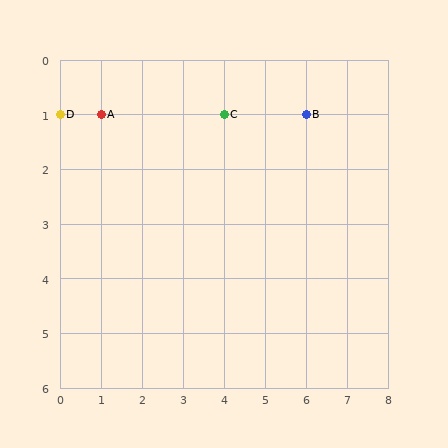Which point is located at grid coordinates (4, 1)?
Point C is at (4, 1).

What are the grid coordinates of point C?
Point C is at grid coordinates (4, 1).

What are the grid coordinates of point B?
Point B is at grid coordinates (6, 1).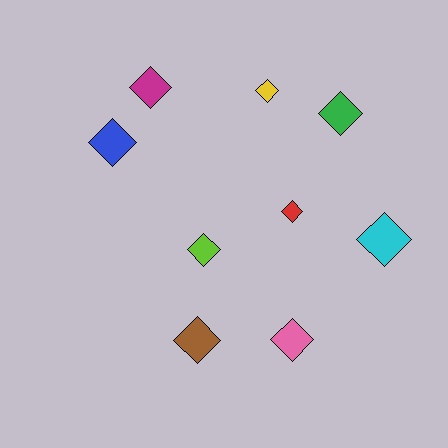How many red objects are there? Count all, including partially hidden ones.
There is 1 red object.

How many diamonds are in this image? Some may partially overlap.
There are 9 diamonds.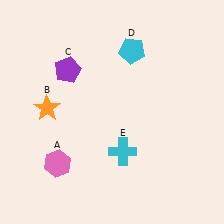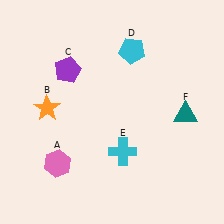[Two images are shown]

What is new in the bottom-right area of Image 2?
A teal triangle (F) was added in the bottom-right area of Image 2.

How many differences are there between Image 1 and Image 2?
There is 1 difference between the two images.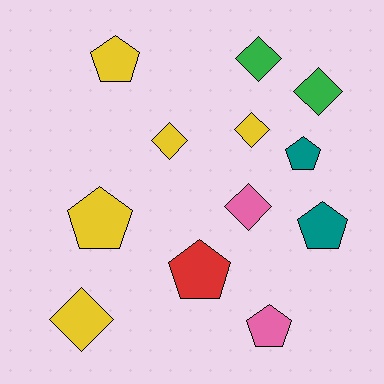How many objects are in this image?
There are 12 objects.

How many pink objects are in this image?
There are 2 pink objects.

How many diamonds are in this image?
There are 6 diamonds.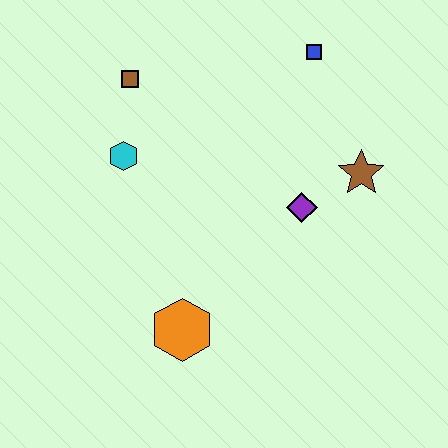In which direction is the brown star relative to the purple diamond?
The brown star is to the right of the purple diamond.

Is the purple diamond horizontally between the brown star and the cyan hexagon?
Yes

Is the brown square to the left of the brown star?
Yes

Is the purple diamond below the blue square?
Yes